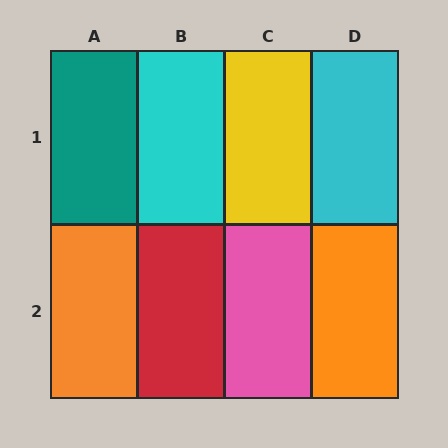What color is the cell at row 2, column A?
Orange.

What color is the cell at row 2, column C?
Pink.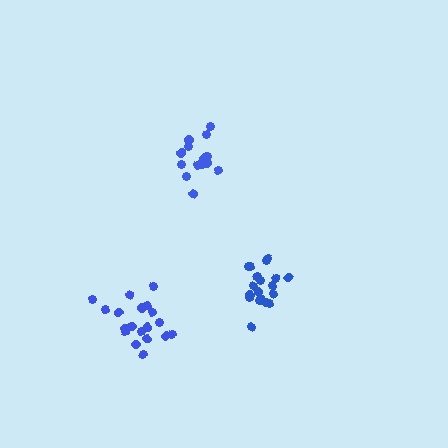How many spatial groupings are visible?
There are 3 spatial groupings.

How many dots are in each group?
Group 1: 16 dots, Group 2: 19 dots, Group 3: 19 dots (54 total).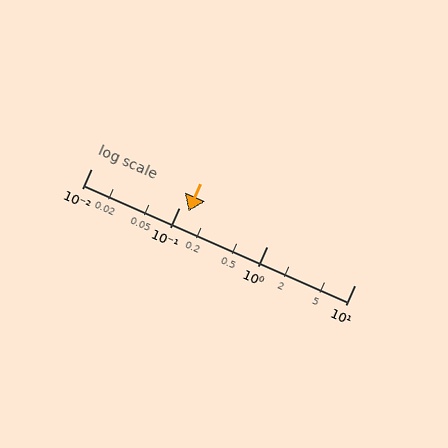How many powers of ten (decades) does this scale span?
The scale spans 3 decades, from 0.01 to 10.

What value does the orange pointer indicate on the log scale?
The pointer indicates approximately 0.13.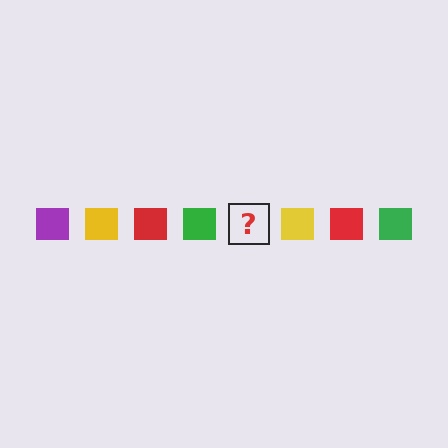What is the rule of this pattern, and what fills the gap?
The rule is that the pattern cycles through purple, yellow, red, green squares. The gap should be filled with a purple square.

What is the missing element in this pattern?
The missing element is a purple square.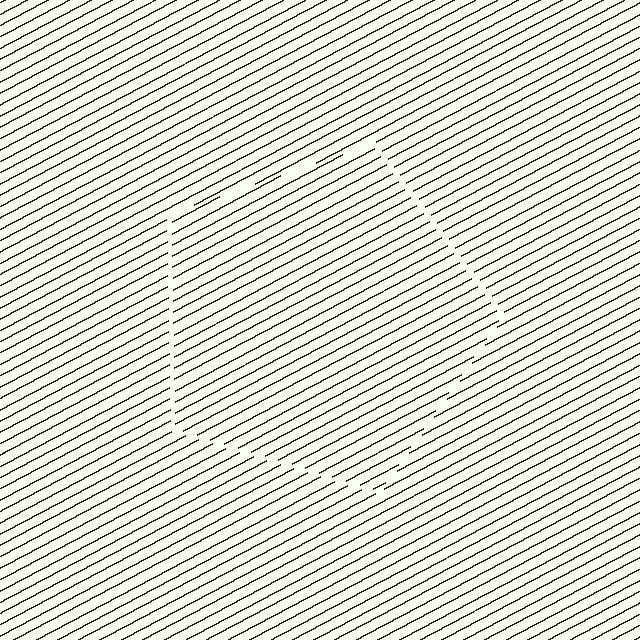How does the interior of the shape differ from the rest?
The interior of the shape contains the same grating, shifted by half a period — the contour is defined by the phase discontinuity where line-ends from the inner and outer gratings abut.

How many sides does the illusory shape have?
5 sides — the line-ends trace a pentagon.